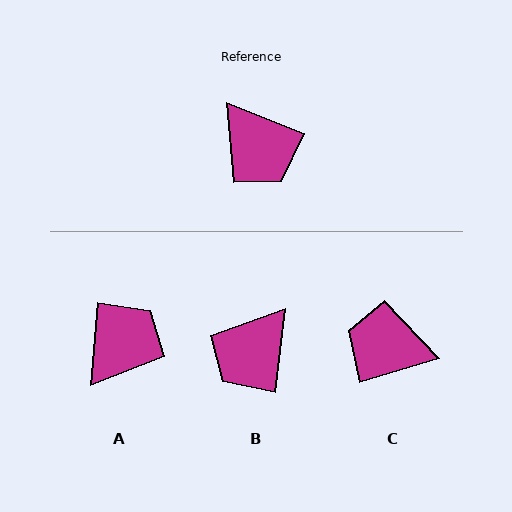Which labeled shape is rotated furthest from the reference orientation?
C, about 141 degrees away.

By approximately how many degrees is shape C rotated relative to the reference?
Approximately 141 degrees clockwise.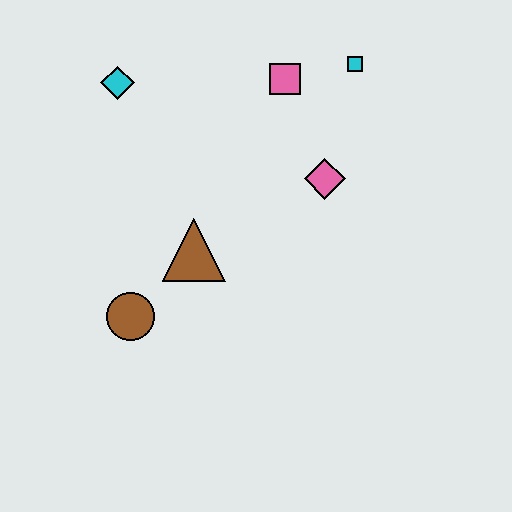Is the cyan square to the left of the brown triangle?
No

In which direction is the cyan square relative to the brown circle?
The cyan square is above the brown circle.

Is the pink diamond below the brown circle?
No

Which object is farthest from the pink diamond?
The brown circle is farthest from the pink diamond.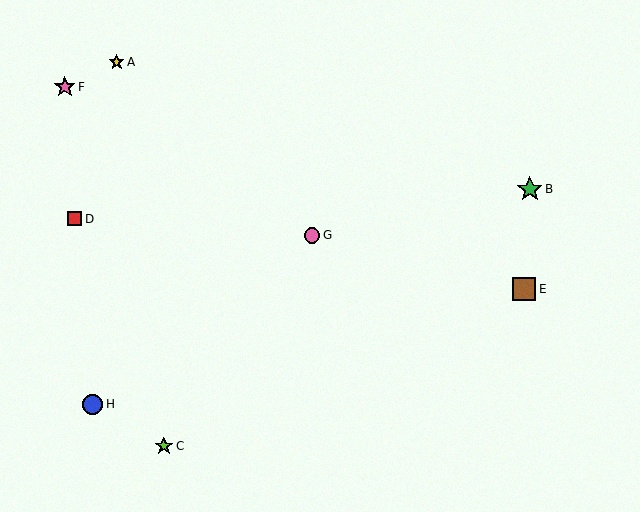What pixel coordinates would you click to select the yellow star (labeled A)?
Click at (117, 62) to select the yellow star A.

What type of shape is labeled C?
Shape C is a lime star.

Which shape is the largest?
The green star (labeled B) is the largest.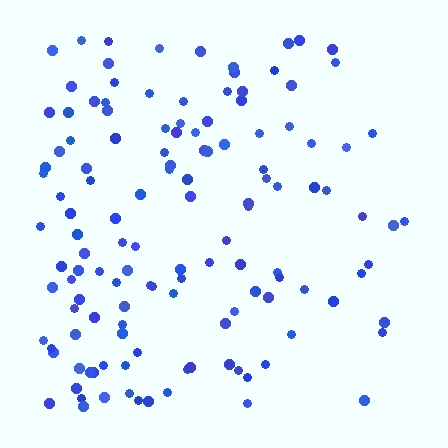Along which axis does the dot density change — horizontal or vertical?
Horizontal.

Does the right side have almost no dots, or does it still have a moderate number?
Still a moderate number, just noticeably fewer than the left.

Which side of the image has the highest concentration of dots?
The left.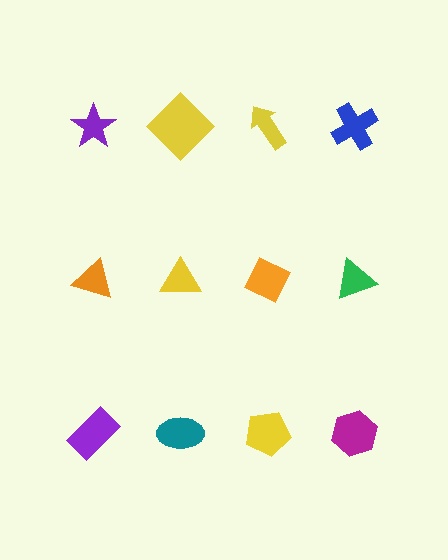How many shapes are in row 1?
4 shapes.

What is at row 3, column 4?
A magenta hexagon.